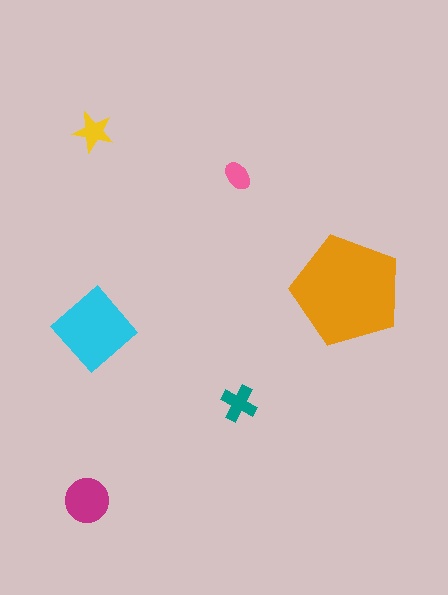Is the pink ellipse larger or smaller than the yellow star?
Smaller.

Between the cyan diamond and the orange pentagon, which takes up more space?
The orange pentagon.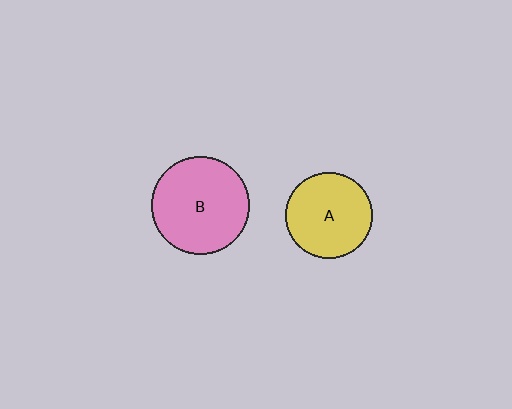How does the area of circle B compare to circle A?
Approximately 1.3 times.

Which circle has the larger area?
Circle B (pink).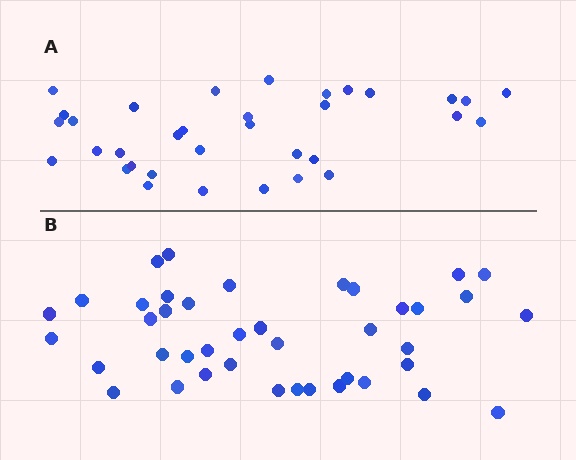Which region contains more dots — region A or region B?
Region B (the bottom region) has more dots.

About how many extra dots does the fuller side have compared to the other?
Region B has roughly 8 or so more dots than region A.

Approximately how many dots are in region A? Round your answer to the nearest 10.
About 30 dots. (The exact count is 34, which rounds to 30.)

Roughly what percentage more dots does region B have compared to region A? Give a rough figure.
About 20% more.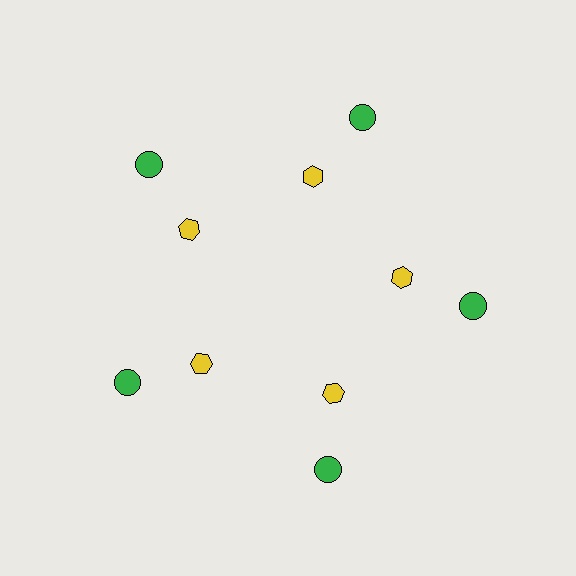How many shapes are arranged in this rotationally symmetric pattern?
There are 10 shapes, arranged in 5 groups of 2.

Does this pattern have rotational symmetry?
Yes, this pattern has 5-fold rotational symmetry. It looks the same after rotating 72 degrees around the center.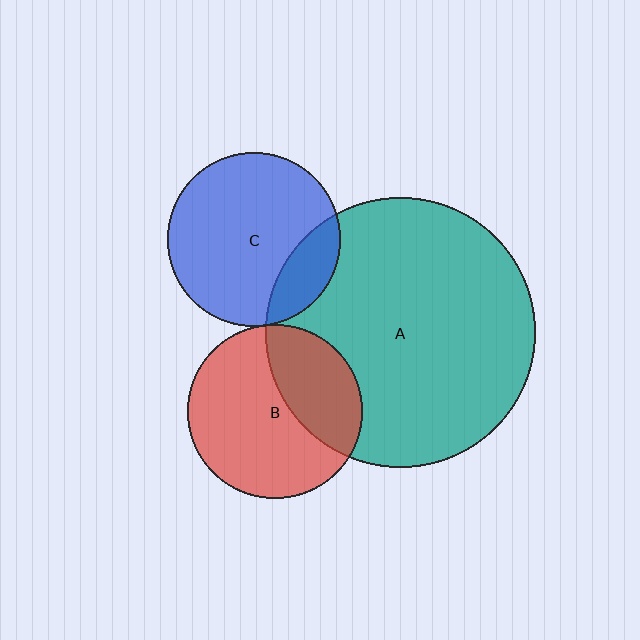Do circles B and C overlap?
Yes.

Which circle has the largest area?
Circle A (teal).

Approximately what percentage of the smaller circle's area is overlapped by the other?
Approximately 5%.